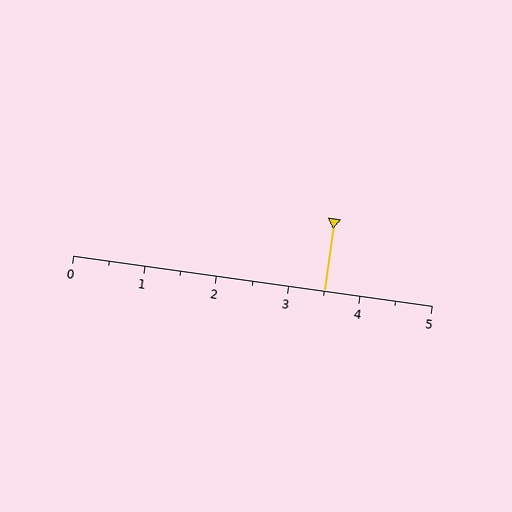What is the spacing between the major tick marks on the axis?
The major ticks are spaced 1 apart.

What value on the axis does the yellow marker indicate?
The marker indicates approximately 3.5.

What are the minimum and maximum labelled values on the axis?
The axis runs from 0 to 5.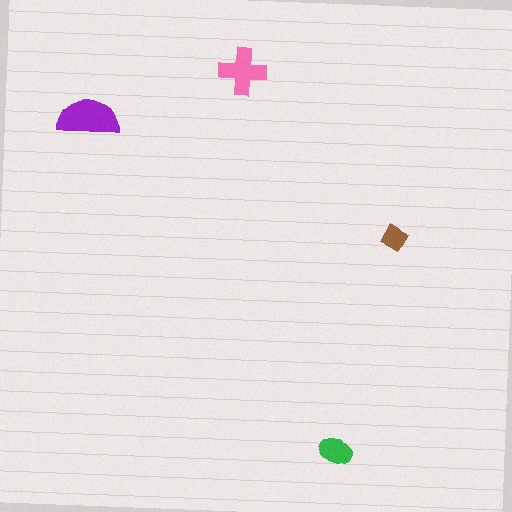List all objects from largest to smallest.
The purple semicircle, the pink cross, the green ellipse, the brown diamond.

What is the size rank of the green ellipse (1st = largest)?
3rd.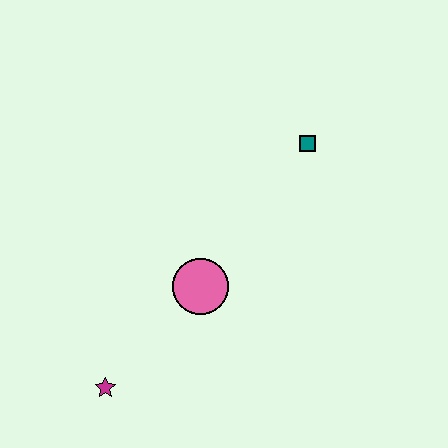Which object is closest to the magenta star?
The pink circle is closest to the magenta star.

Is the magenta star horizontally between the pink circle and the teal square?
No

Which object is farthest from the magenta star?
The teal square is farthest from the magenta star.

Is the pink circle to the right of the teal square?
No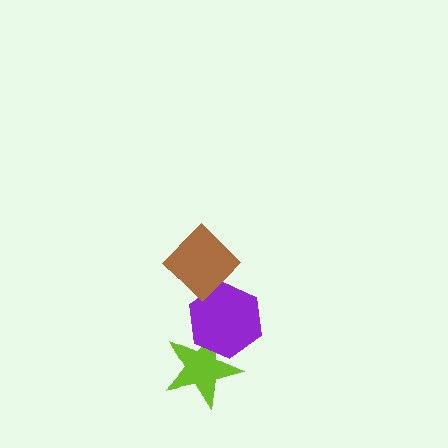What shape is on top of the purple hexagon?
The brown diamond is on top of the purple hexagon.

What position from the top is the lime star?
The lime star is 3rd from the top.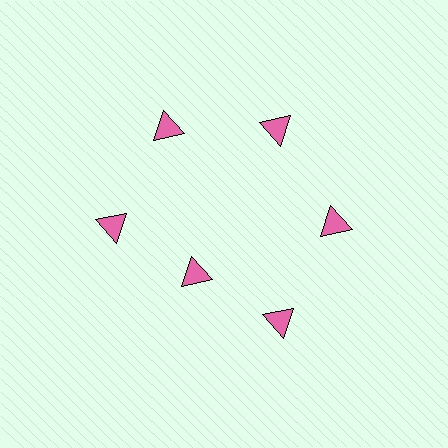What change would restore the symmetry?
The symmetry would be restored by moving it outward, back onto the ring so that all 6 triangles sit at equal angles and equal distance from the center.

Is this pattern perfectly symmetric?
No. The 6 pink triangles are arranged in a ring, but one element near the 7 o'clock position is pulled inward toward the center, breaking the 6-fold rotational symmetry.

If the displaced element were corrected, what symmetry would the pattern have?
It would have 6-fold rotational symmetry — the pattern would map onto itself every 60 degrees.